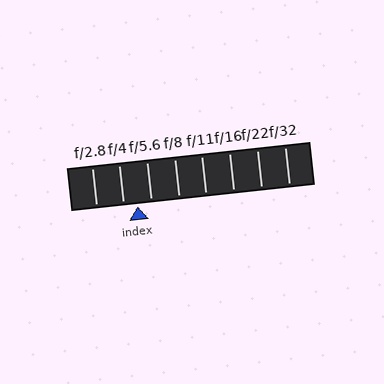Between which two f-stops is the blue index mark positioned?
The index mark is between f/4 and f/5.6.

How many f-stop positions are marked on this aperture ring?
There are 8 f-stop positions marked.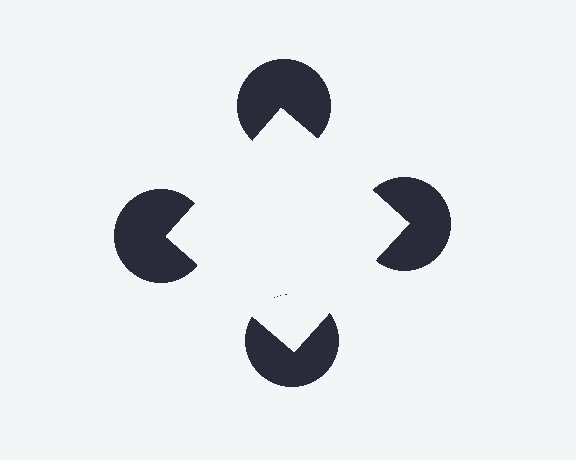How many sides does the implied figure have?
4 sides.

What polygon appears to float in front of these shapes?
An illusory square — its edges are inferred from the aligned wedge cuts in the pac-man discs, not physically drawn.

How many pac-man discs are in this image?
There are 4 — one at each vertex of the illusory square.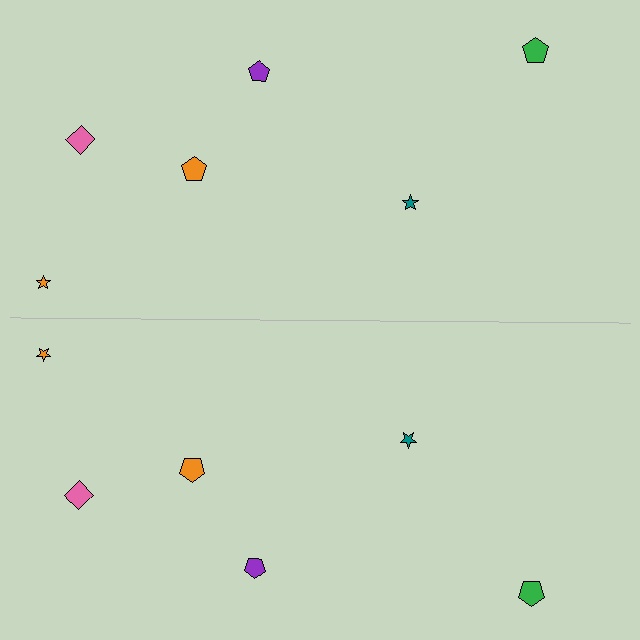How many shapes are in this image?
There are 12 shapes in this image.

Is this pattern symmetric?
Yes, this pattern has bilateral (reflection) symmetry.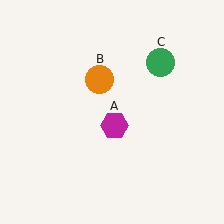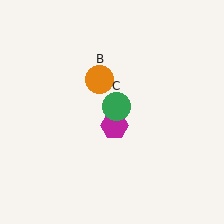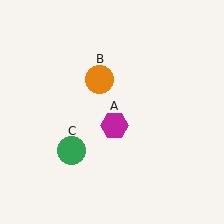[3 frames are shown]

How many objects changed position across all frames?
1 object changed position: green circle (object C).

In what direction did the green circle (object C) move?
The green circle (object C) moved down and to the left.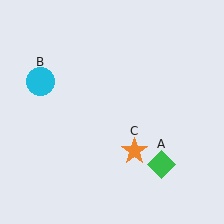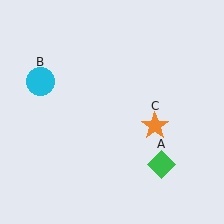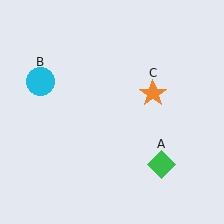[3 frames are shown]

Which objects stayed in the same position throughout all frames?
Green diamond (object A) and cyan circle (object B) remained stationary.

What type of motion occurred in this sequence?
The orange star (object C) rotated counterclockwise around the center of the scene.